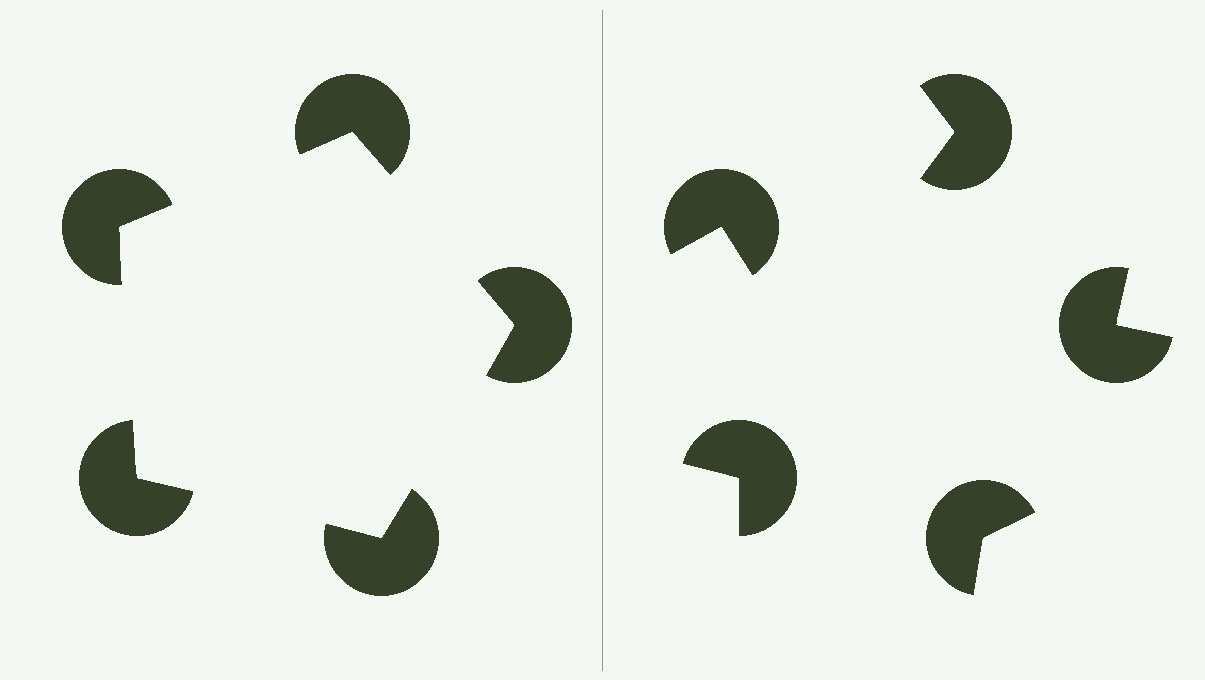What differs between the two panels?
The pac-man discs are positioned identically on both sides; only the wedge orientations differ. On the left they align to a pentagon; on the right they are misaligned.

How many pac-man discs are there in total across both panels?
10 — 5 on each side.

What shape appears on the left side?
An illusory pentagon.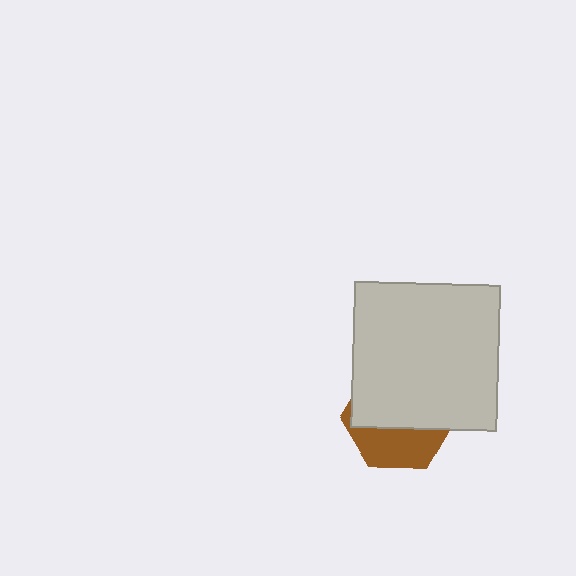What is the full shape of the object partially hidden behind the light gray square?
The partially hidden object is a brown hexagon.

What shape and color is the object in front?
The object in front is a light gray square.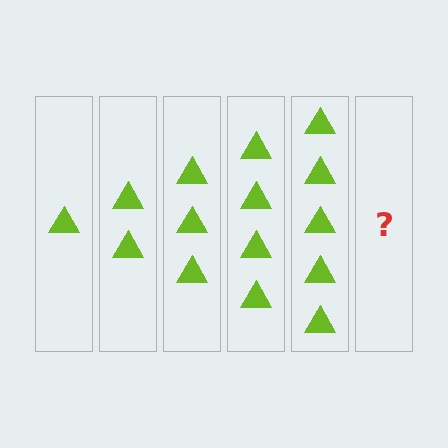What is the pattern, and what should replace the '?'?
The pattern is that each step adds one more triangle. The '?' should be 6 triangles.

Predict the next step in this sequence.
The next step is 6 triangles.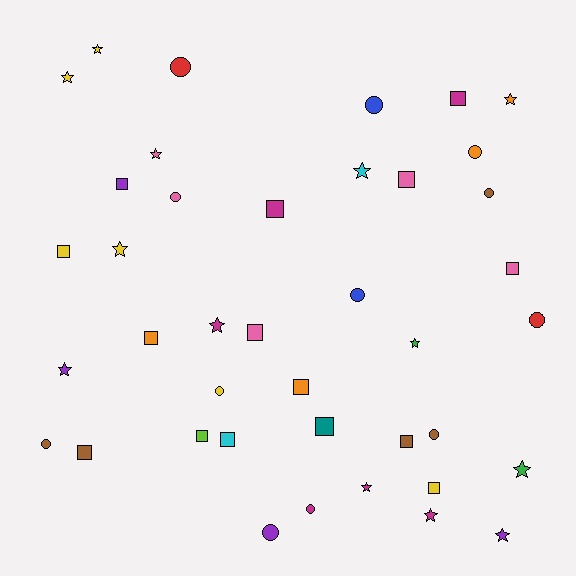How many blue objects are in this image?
There are 2 blue objects.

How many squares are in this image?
There are 15 squares.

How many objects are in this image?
There are 40 objects.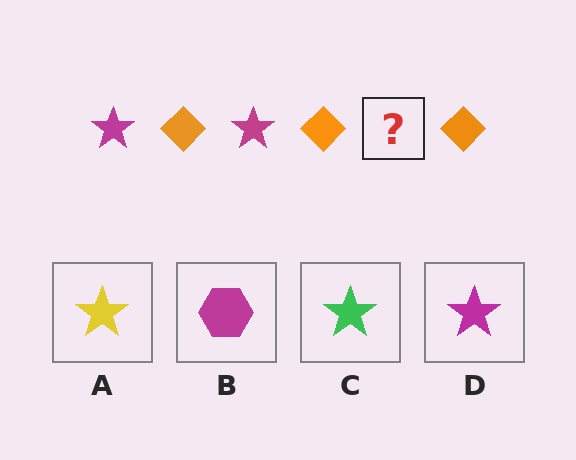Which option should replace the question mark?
Option D.